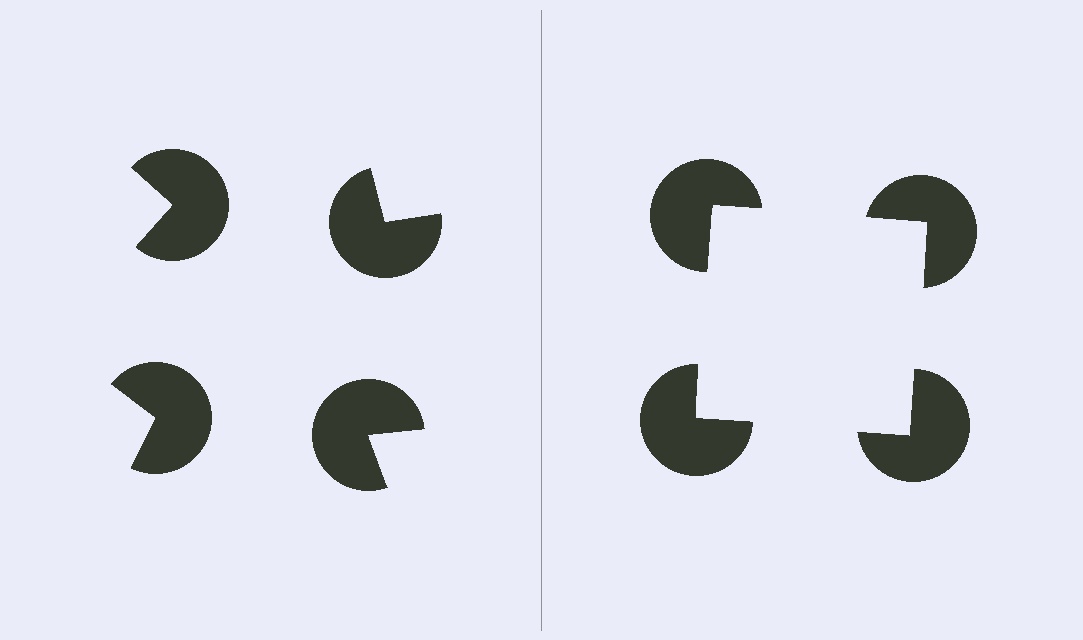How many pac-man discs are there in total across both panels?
8 — 4 on each side.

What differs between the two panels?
The pac-man discs are positioned identically on both sides; only the wedge orientations differ. On the right they align to a square; on the left they are misaligned.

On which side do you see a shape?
An illusory square appears on the right side. On the left side the wedge cuts are rotated, so no coherent shape forms.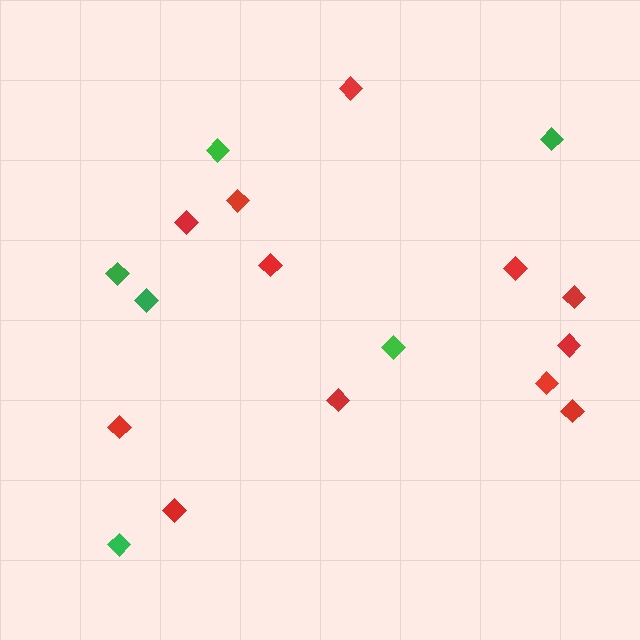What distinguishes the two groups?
There are 2 groups: one group of green diamonds (6) and one group of red diamonds (12).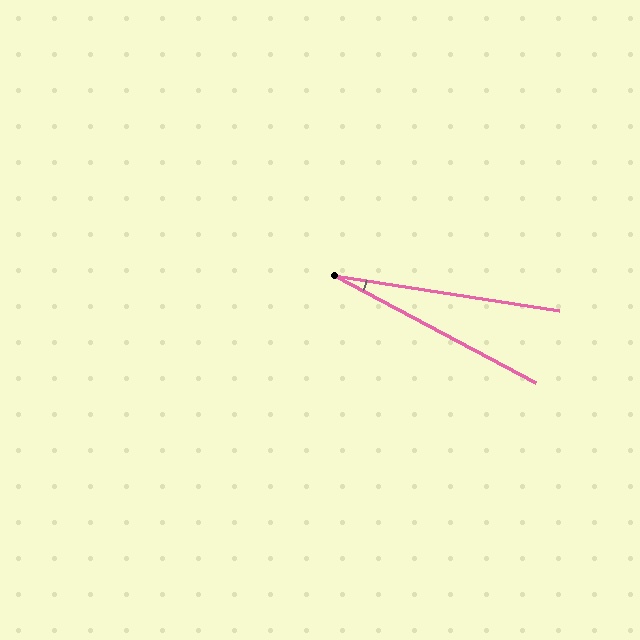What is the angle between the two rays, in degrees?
Approximately 19 degrees.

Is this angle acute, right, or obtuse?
It is acute.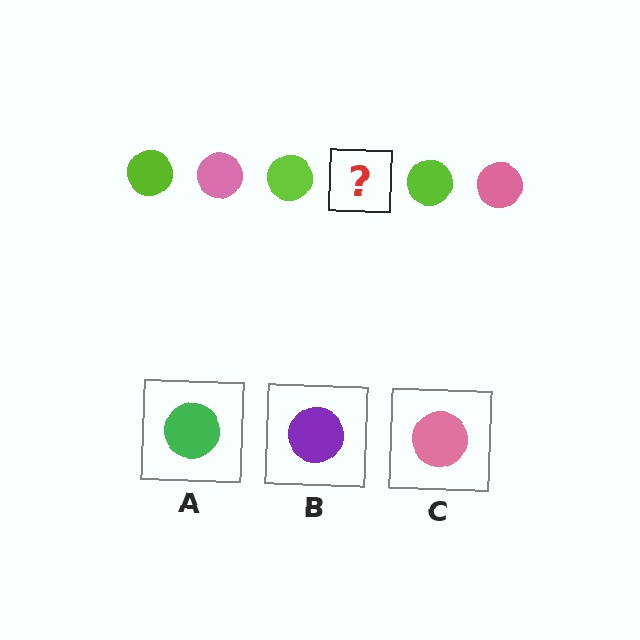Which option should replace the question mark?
Option C.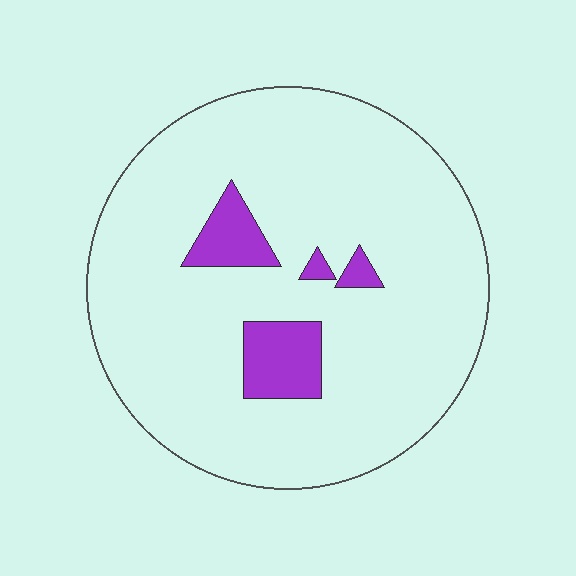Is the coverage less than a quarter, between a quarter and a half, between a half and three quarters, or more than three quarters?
Less than a quarter.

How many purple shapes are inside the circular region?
4.